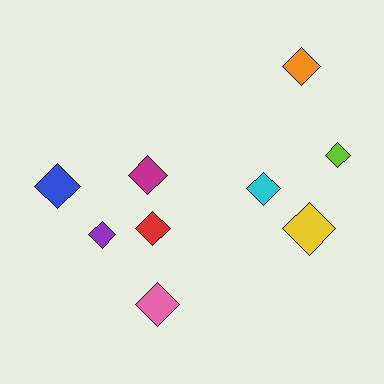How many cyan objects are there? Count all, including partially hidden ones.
There is 1 cyan object.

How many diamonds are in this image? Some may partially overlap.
There are 9 diamonds.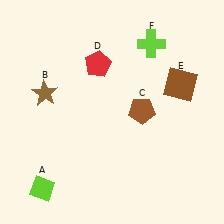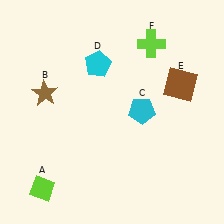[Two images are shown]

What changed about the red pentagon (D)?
In Image 1, D is red. In Image 2, it changed to cyan.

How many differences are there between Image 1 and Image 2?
There are 2 differences between the two images.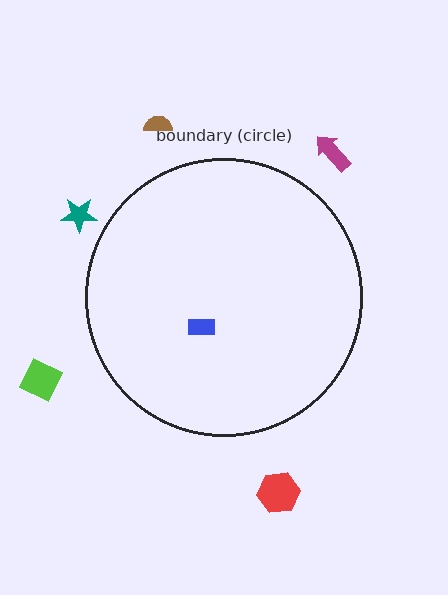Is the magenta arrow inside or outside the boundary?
Outside.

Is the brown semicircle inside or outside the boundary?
Outside.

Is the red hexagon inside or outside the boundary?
Outside.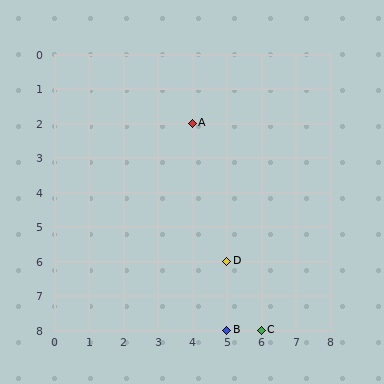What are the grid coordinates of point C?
Point C is at grid coordinates (6, 8).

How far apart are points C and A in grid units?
Points C and A are 2 columns and 6 rows apart (about 6.3 grid units diagonally).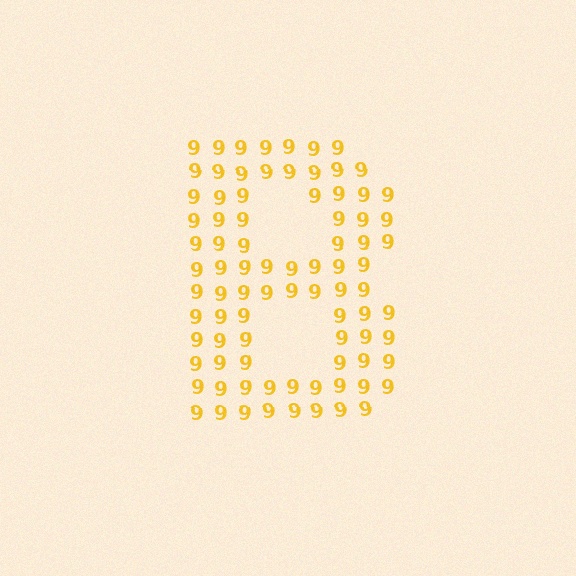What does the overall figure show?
The overall figure shows the letter B.